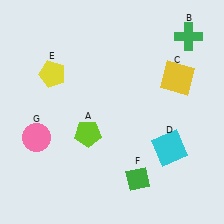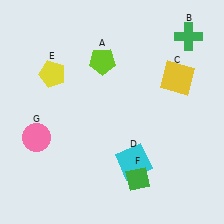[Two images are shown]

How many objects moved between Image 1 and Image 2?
2 objects moved between the two images.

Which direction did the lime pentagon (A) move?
The lime pentagon (A) moved up.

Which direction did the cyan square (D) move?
The cyan square (D) moved left.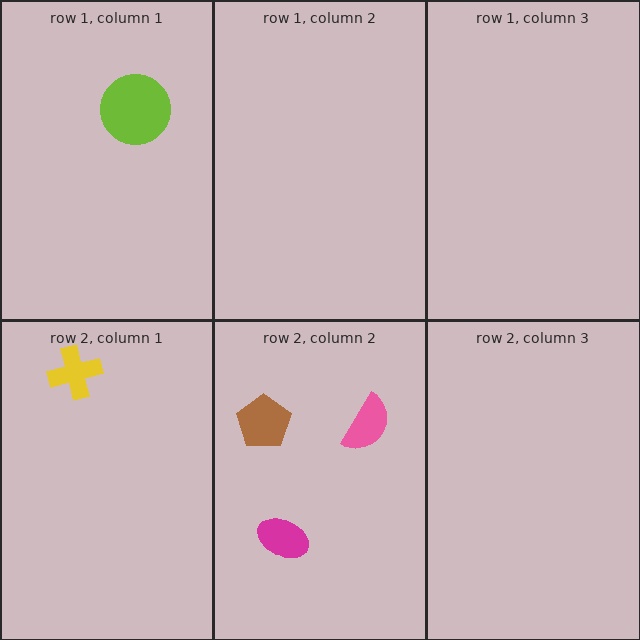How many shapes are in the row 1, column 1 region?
1.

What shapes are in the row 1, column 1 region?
The lime circle.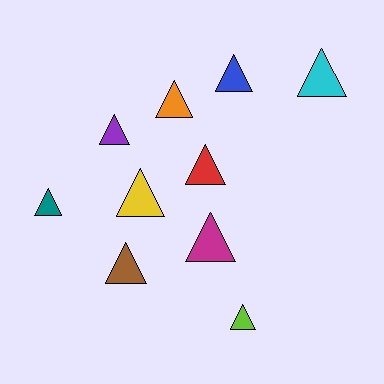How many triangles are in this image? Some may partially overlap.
There are 10 triangles.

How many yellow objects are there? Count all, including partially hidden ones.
There is 1 yellow object.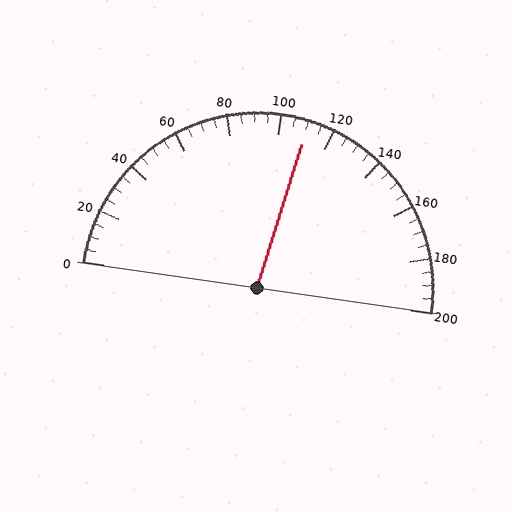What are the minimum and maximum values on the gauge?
The gauge ranges from 0 to 200.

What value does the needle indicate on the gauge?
The needle indicates approximately 110.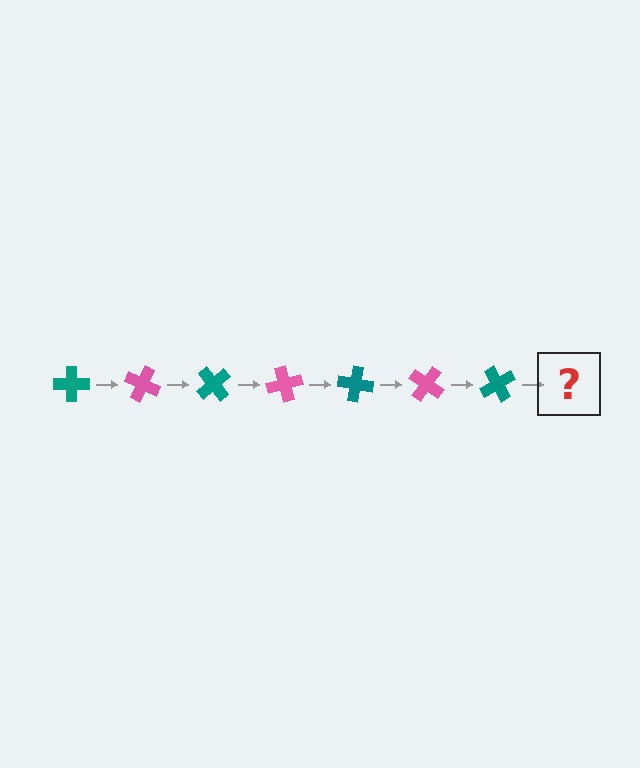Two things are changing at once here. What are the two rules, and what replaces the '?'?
The two rules are that it rotates 25 degrees each step and the color cycles through teal and pink. The '?' should be a pink cross, rotated 175 degrees from the start.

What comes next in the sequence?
The next element should be a pink cross, rotated 175 degrees from the start.